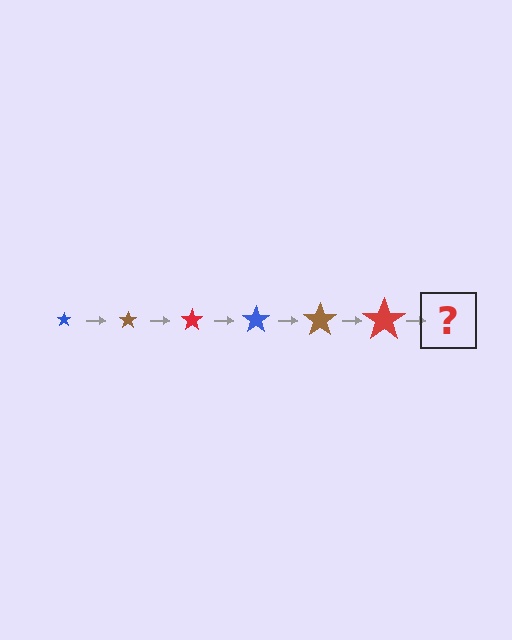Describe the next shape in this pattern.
It should be a blue star, larger than the previous one.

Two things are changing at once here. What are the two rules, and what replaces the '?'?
The two rules are that the star grows larger each step and the color cycles through blue, brown, and red. The '?' should be a blue star, larger than the previous one.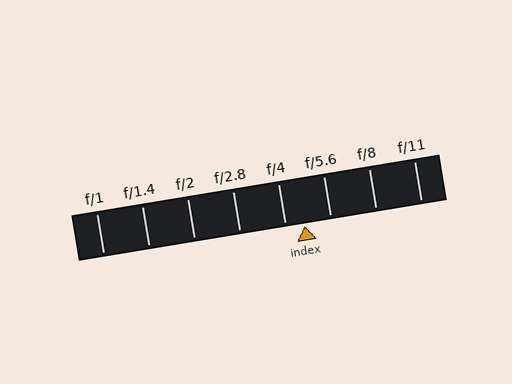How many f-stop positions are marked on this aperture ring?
There are 8 f-stop positions marked.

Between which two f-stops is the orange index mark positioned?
The index mark is between f/4 and f/5.6.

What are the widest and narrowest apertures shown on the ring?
The widest aperture shown is f/1 and the narrowest is f/11.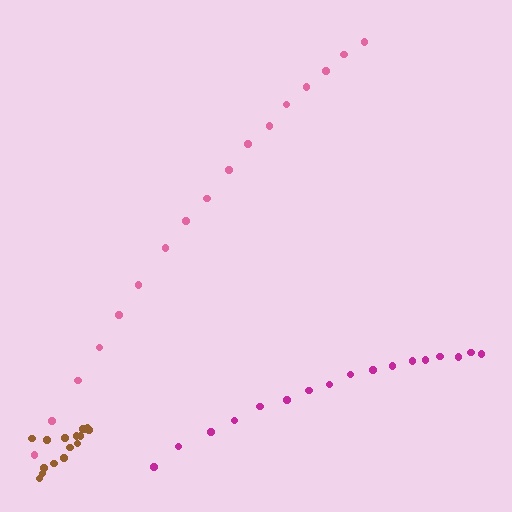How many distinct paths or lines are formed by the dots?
There are 3 distinct paths.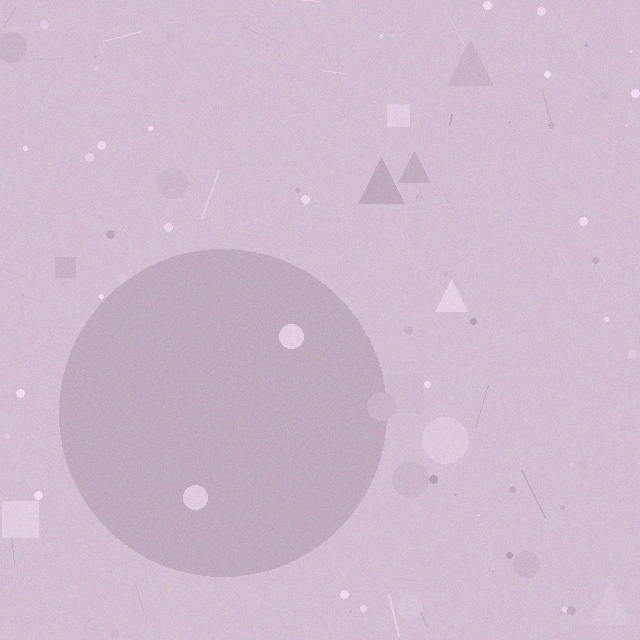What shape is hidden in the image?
A circle is hidden in the image.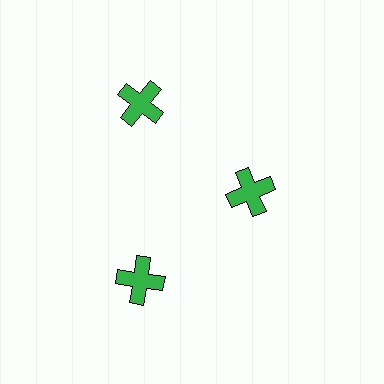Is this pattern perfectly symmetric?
No. The 3 green crosses are arranged in a ring, but one element near the 3 o'clock position is pulled inward toward the center, breaking the 3-fold rotational symmetry.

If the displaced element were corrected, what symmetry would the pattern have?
It would have 3-fold rotational symmetry — the pattern would map onto itself every 120 degrees.